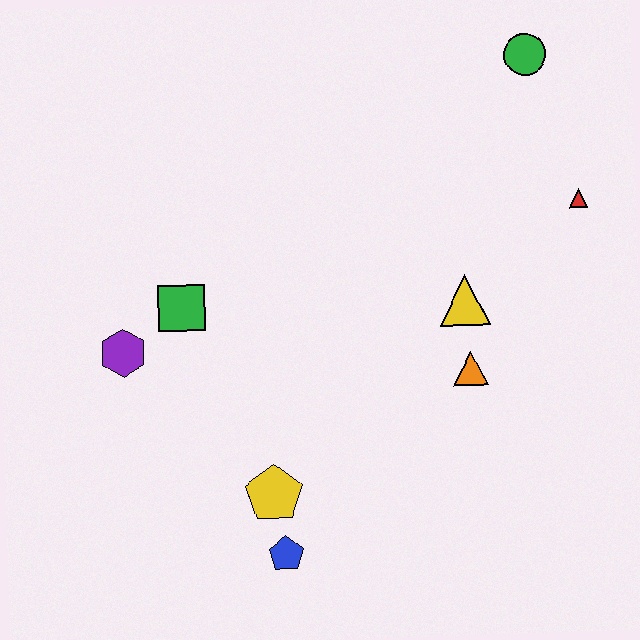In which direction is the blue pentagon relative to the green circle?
The blue pentagon is below the green circle.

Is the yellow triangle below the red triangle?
Yes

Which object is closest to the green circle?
The red triangle is closest to the green circle.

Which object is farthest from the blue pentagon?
The green circle is farthest from the blue pentagon.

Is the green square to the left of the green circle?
Yes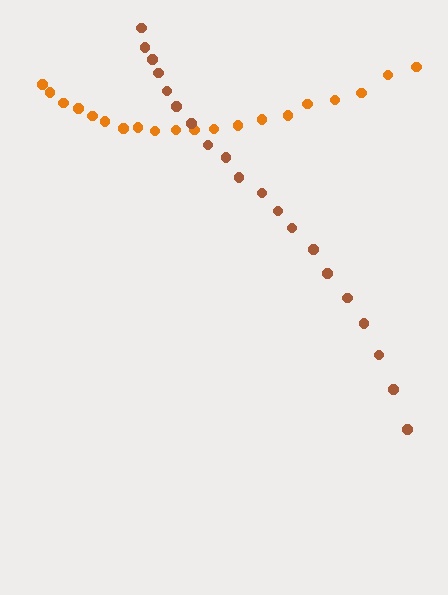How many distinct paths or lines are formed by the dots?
There are 2 distinct paths.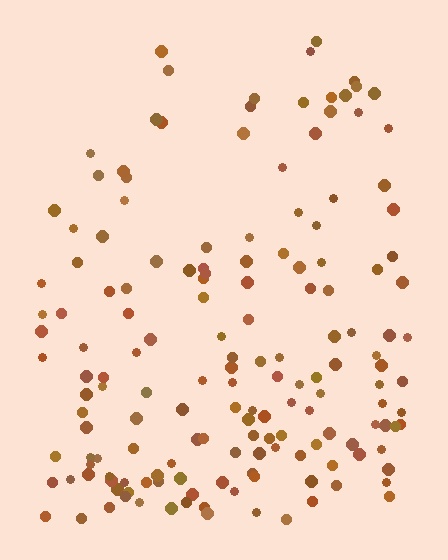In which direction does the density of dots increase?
From top to bottom, with the bottom side densest.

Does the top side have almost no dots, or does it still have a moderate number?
Still a moderate number, just noticeably fewer than the bottom.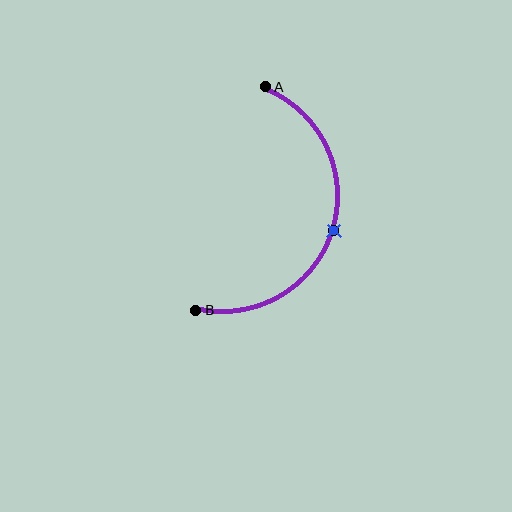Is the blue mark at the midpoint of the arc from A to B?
Yes. The blue mark lies on the arc at equal arc-length from both A and B — it is the arc midpoint.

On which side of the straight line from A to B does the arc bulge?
The arc bulges to the right of the straight line connecting A and B.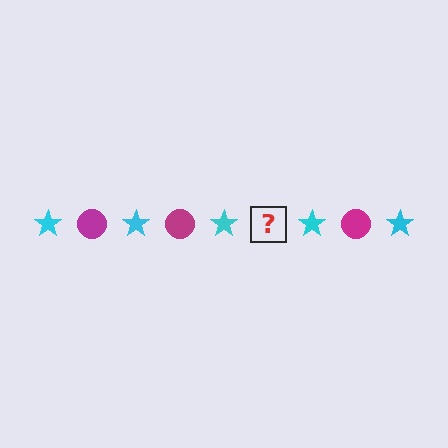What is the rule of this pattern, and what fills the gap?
The rule is that the pattern alternates between cyan star and magenta circle. The gap should be filled with a magenta circle.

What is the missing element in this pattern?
The missing element is a magenta circle.